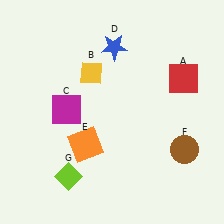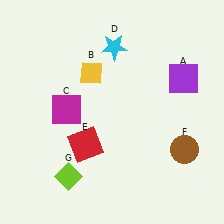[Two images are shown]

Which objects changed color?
A changed from red to purple. D changed from blue to cyan. E changed from orange to red.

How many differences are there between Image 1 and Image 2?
There are 3 differences between the two images.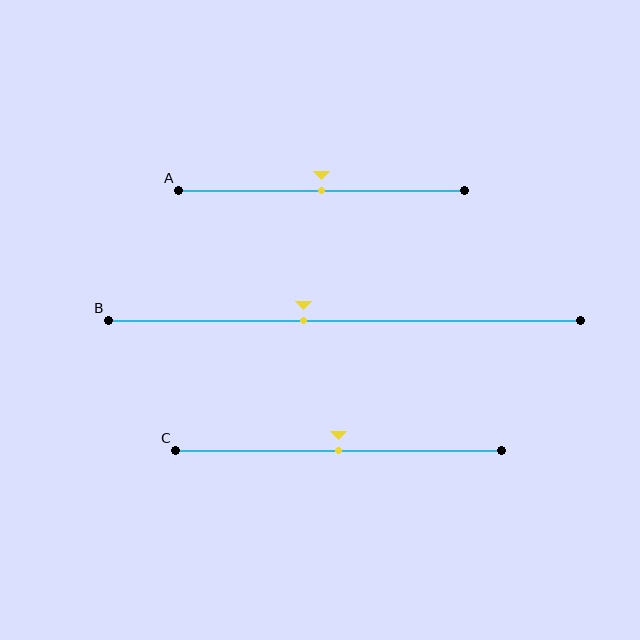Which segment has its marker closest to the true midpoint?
Segment A has its marker closest to the true midpoint.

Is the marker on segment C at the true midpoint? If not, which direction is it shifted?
Yes, the marker on segment C is at the true midpoint.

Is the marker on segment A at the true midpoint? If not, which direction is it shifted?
Yes, the marker on segment A is at the true midpoint.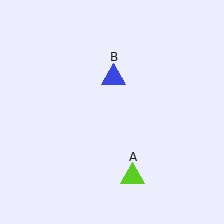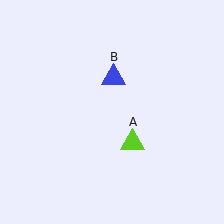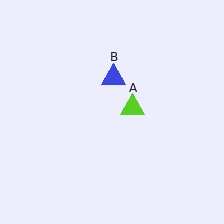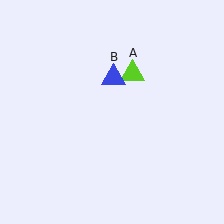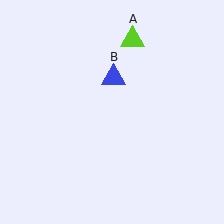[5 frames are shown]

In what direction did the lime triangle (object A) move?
The lime triangle (object A) moved up.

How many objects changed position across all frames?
1 object changed position: lime triangle (object A).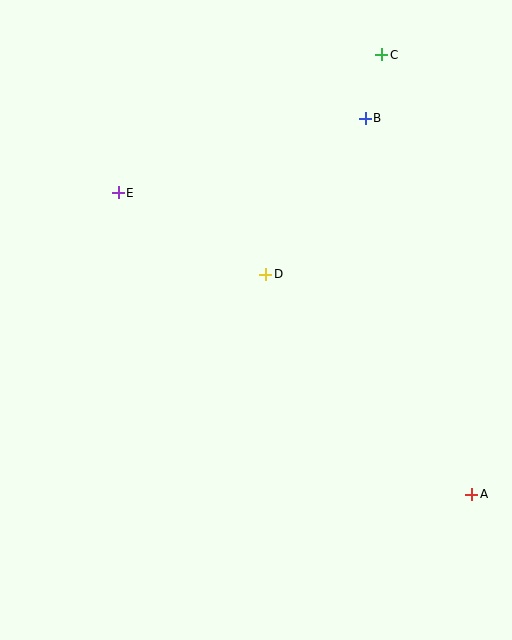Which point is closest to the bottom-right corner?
Point A is closest to the bottom-right corner.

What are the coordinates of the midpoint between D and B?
The midpoint between D and B is at (316, 196).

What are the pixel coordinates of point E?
Point E is at (118, 193).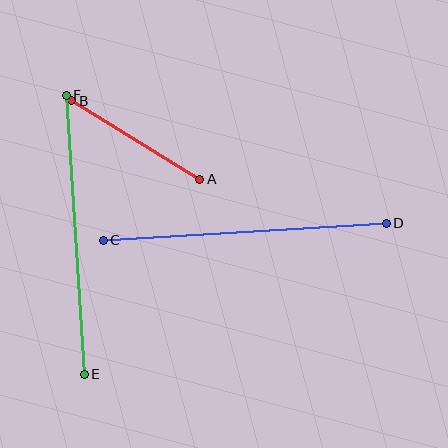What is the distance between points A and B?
The distance is approximately 150 pixels.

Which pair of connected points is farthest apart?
Points C and D are farthest apart.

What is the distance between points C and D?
The distance is approximately 283 pixels.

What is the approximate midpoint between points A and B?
The midpoint is at approximately (136, 140) pixels.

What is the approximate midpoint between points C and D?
The midpoint is at approximately (245, 232) pixels.